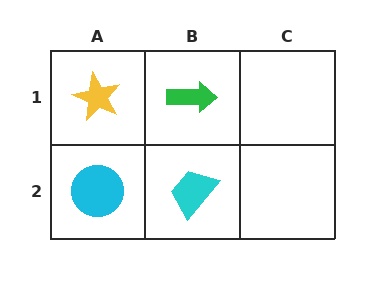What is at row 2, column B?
A cyan trapezoid.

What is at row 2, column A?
A cyan circle.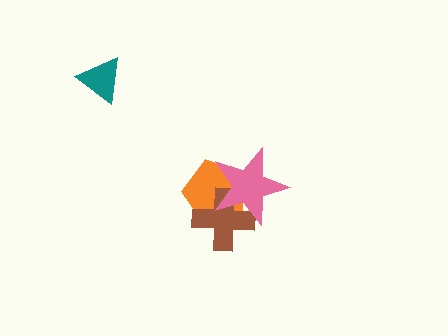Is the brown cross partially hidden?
Yes, it is partially covered by another shape.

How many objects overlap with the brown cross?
2 objects overlap with the brown cross.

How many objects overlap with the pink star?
2 objects overlap with the pink star.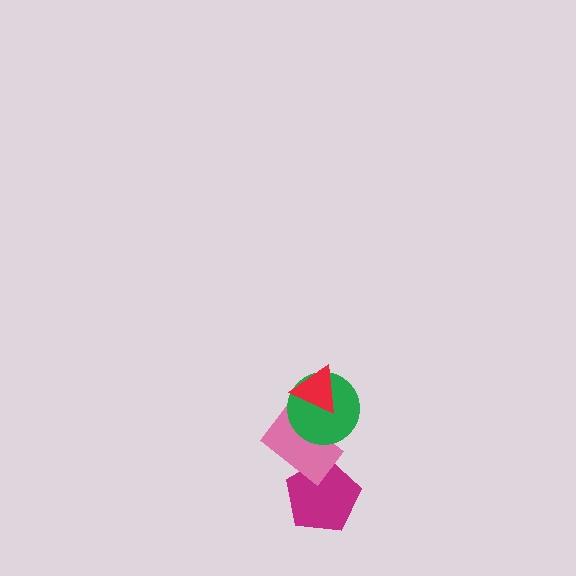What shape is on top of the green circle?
The red triangle is on top of the green circle.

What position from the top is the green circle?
The green circle is 2nd from the top.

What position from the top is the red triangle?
The red triangle is 1st from the top.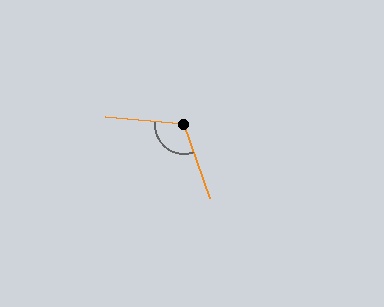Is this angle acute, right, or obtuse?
It is obtuse.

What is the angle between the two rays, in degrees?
Approximately 115 degrees.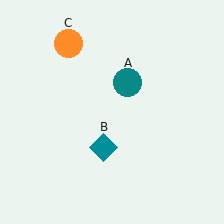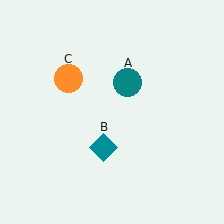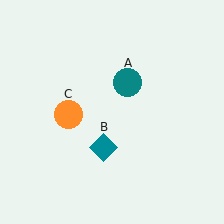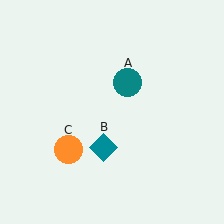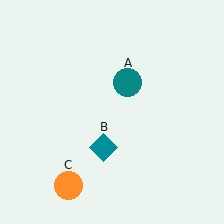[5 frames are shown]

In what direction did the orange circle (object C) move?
The orange circle (object C) moved down.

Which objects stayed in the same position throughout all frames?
Teal circle (object A) and teal diamond (object B) remained stationary.